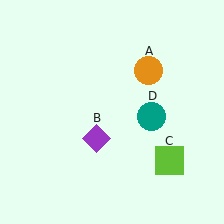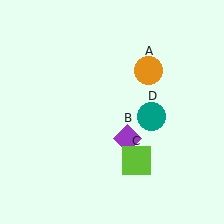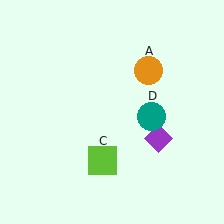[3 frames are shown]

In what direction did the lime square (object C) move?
The lime square (object C) moved left.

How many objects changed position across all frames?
2 objects changed position: purple diamond (object B), lime square (object C).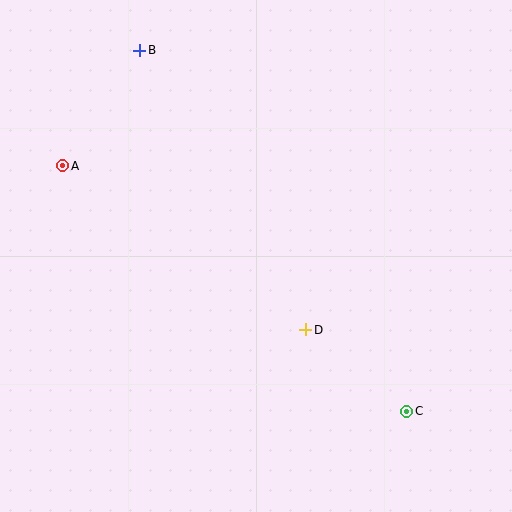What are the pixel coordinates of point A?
Point A is at (63, 166).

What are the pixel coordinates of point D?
Point D is at (306, 330).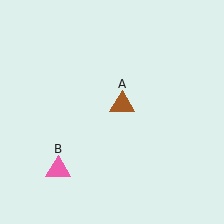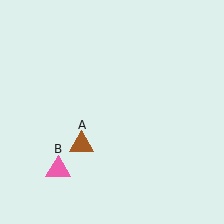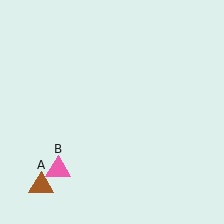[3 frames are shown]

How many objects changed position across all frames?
1 object changed position: brown triangle (object A).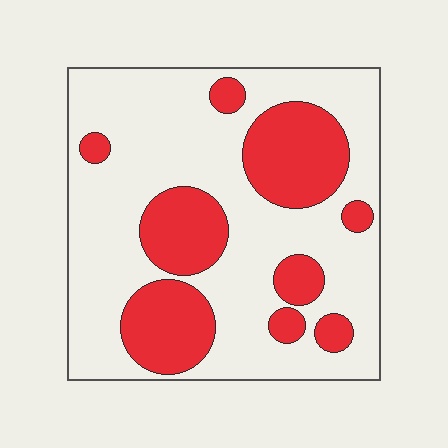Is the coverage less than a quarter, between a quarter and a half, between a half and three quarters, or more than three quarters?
Between a quarter and a half.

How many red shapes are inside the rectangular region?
9.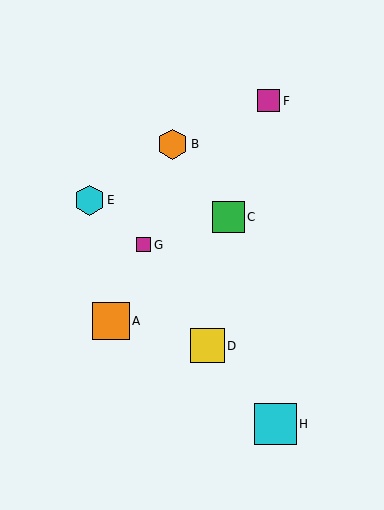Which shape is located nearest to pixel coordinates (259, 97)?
The magenta square (labeled F) at (268, 101) is nearest to that location.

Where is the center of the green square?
The center of the green square is at (228, 217).